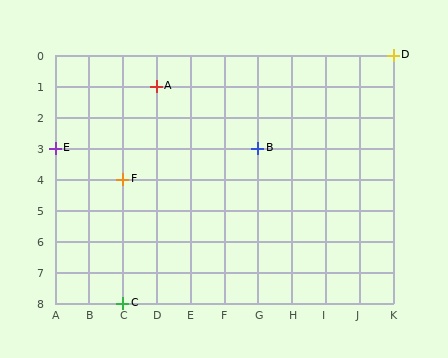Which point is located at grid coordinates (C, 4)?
Point F is at (C, 4).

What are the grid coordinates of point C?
Point C is at grid coordinates (C, 8).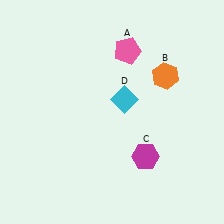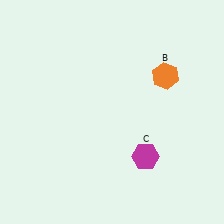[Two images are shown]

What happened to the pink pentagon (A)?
The pink pentagon (A) was removed in Image 2. It was in the top-right area of Image 1.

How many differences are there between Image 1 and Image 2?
There are 2 differences between the two images.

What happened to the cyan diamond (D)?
The cyan diamond (D) was removed in Image 2. It was in the top-right area of Image 1.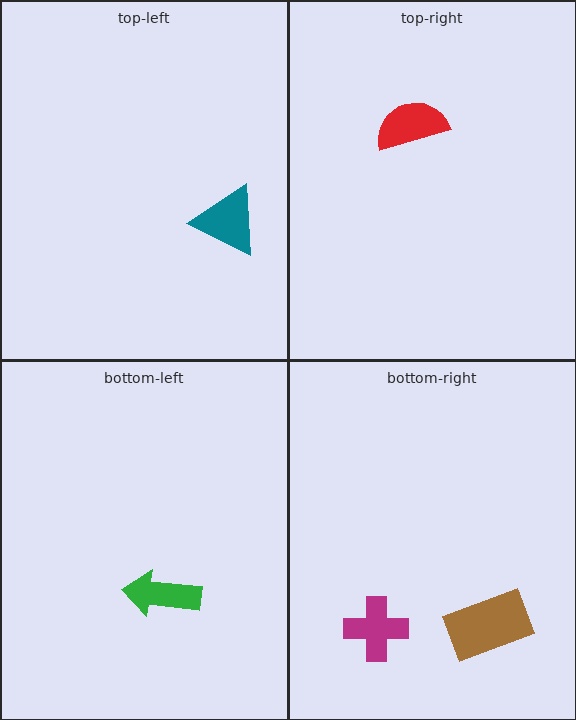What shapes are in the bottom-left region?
The green arrow.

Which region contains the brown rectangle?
The bottom-right region.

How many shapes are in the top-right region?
1.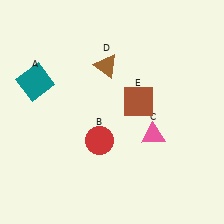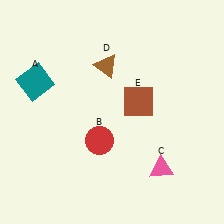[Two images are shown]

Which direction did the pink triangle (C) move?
The pink triangle (C) moved down.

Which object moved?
The pink triangle (C) moved down.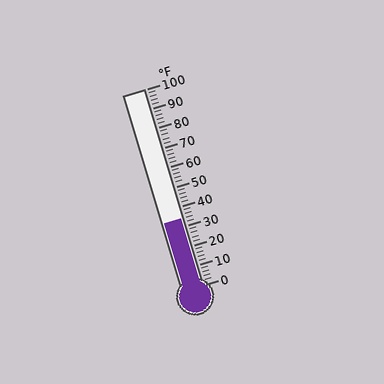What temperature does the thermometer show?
The thermometer shows approximately 34°F.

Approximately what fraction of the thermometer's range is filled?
The thermometer is filled to approximately 35% of its range.